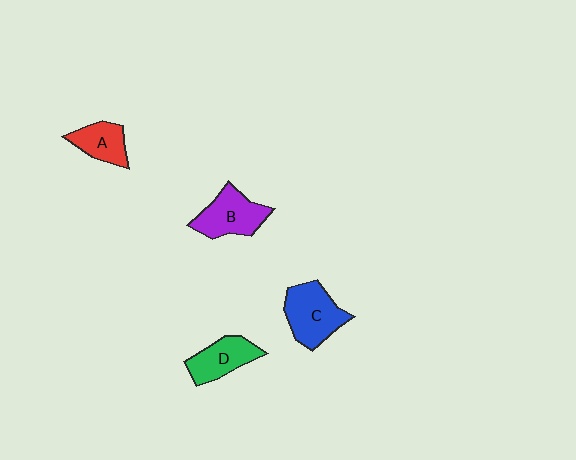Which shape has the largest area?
Shape C (blue).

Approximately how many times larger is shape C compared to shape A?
Approximately 1.6 times.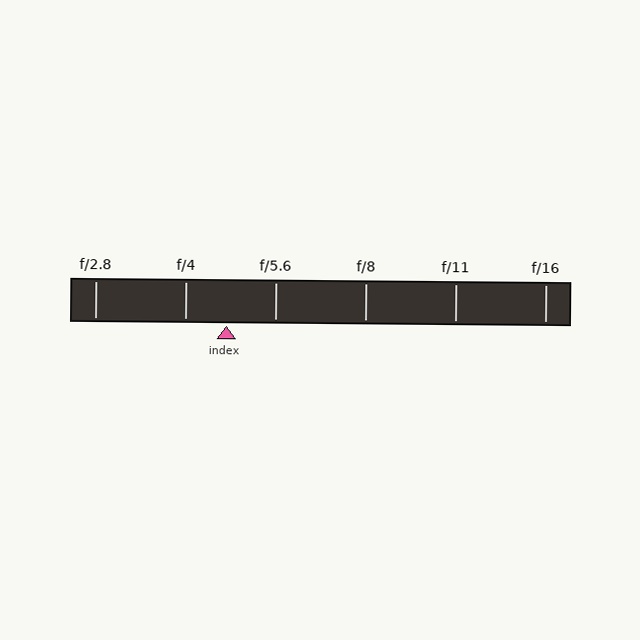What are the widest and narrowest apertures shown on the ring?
The widest aperture shown is f/2.8 and the narrowest is f/16.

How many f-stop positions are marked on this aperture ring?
There are 6 f-stop positions marked.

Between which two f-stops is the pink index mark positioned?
The index mark is between f/4 and f/5.6.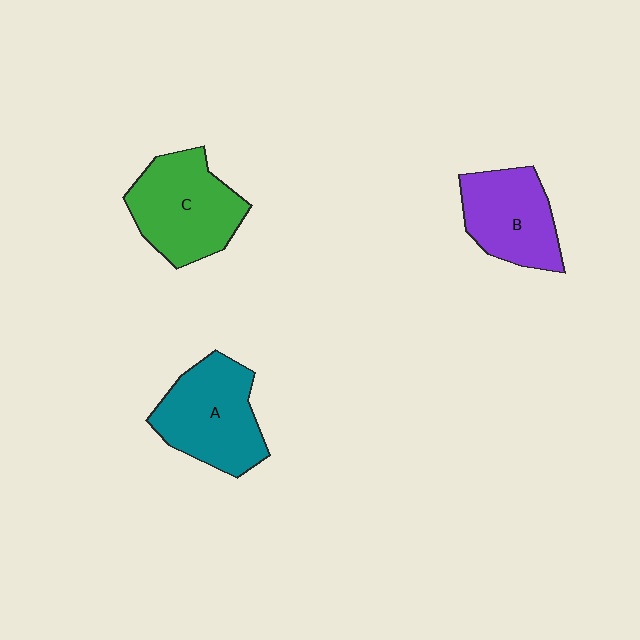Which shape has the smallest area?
Shape B (purple).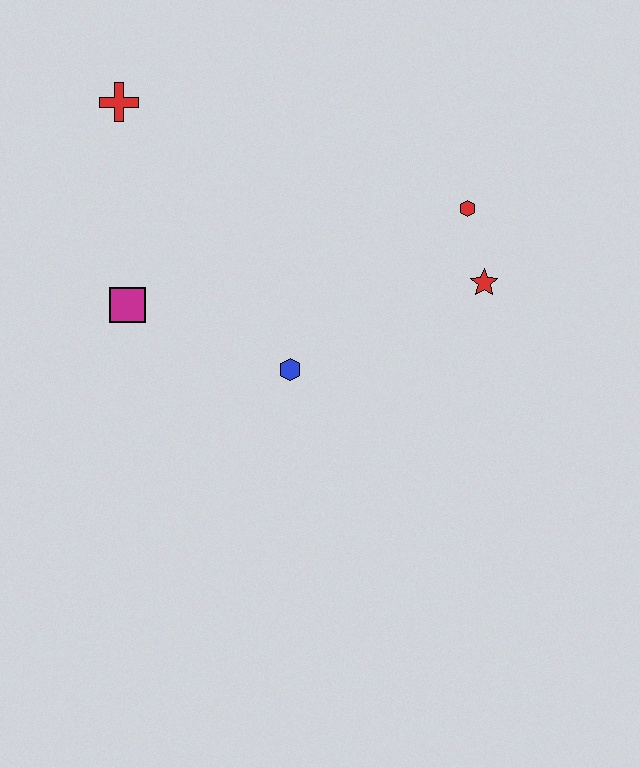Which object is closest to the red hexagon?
The red star is closest to the red hexagon.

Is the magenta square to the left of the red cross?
No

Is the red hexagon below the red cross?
Yes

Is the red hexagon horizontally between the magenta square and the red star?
Yes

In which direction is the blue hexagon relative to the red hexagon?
The blue hexagon is to the left of the red hexagon.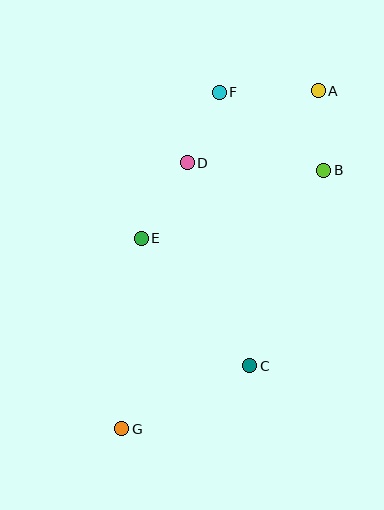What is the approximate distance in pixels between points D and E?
The distance between D and E is approximately 88 pixels.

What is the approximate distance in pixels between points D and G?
The distance between D and G is approximately 274 pixels.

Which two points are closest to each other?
Points D and F are closest to each other.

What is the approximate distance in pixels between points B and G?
The distance between B and G is approximately 328 pixels.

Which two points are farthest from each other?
Points A and G are farthest from each other.